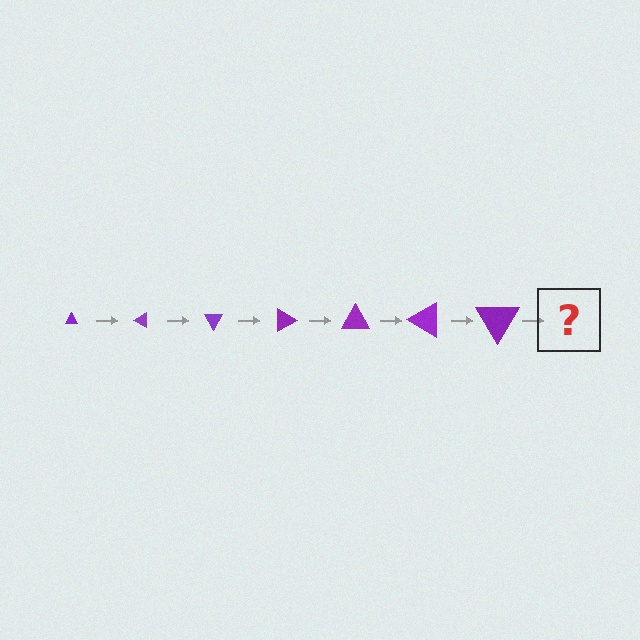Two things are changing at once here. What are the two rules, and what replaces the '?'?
The two rules are that the triangle grows larger each step and it rotates 30 degrees each step. The '?' should be a triangle, larger than the previous one and rotated 210 degrees from the start.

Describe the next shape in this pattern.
It should be a triangle, larger than the previous one and rotated 210 degrees from the start.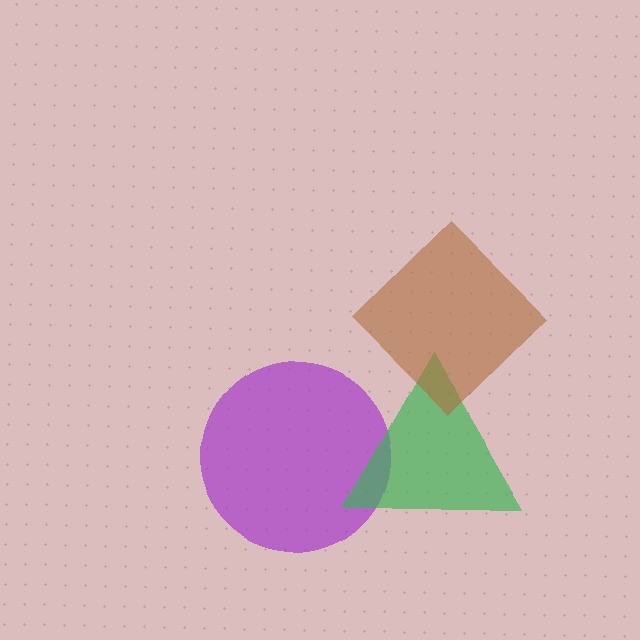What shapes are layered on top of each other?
The layered shapes are: a purple circle, a green triangle, a brown diamond.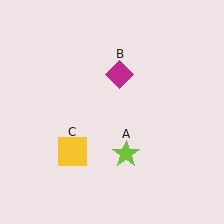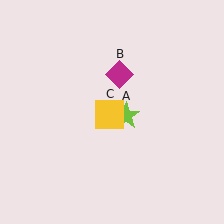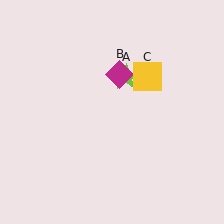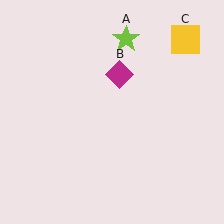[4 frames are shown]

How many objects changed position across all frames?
2 objects changed position: lime star (object A), yellow square (object C).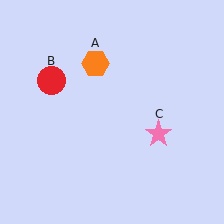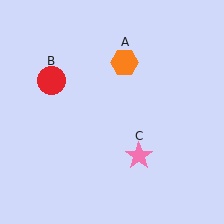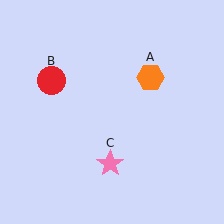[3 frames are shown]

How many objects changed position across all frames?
2 objects changed position: orange hexagon (object A), pink star (object C).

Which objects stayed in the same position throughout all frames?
Red circle (object B) remained stationary.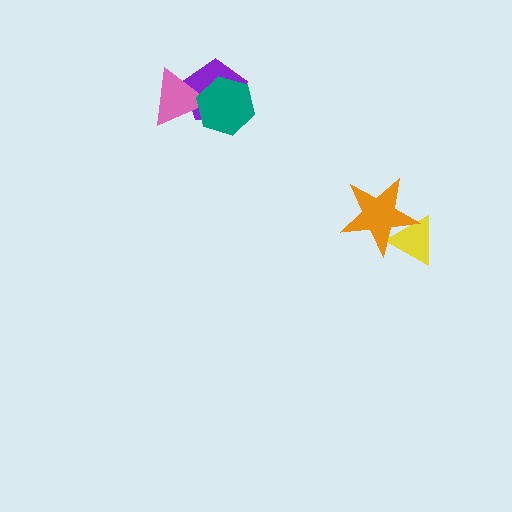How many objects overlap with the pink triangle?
2 objects overlap with the pink triangle.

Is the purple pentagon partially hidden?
Yes, it is partially covered by another shape.